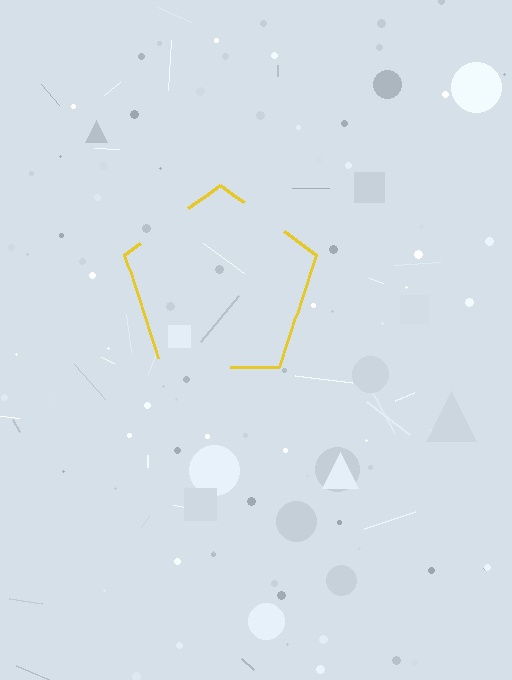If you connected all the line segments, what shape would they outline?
They would outline a pentagon.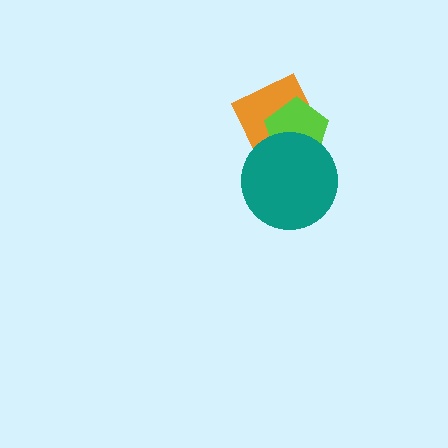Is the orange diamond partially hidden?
Yes, it is partially covered by another shape.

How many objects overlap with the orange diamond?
2 objects overlap with the orange diamond.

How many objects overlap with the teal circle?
2 objects overlap with the teal circle.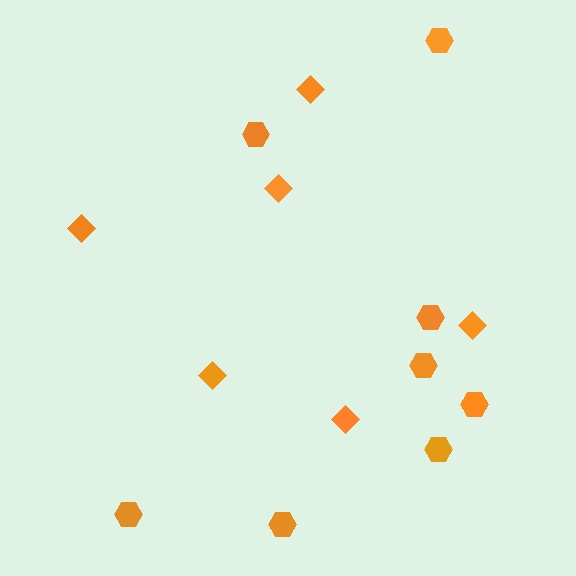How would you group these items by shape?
There are 2 groups: one group of hexagons (8) and one group of diamonds (6).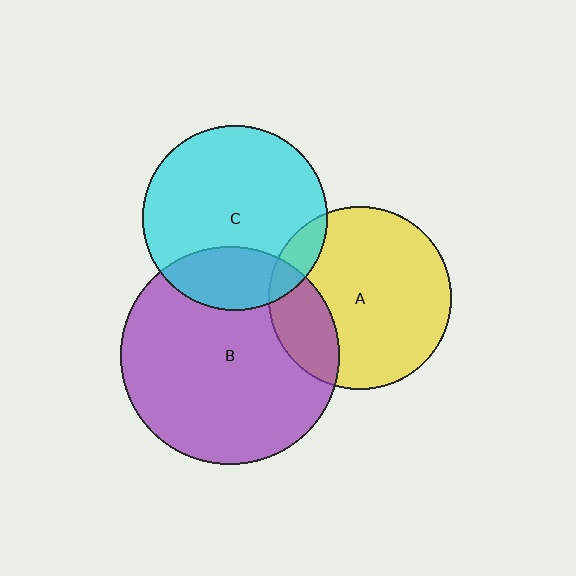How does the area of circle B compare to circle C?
Approximately 1.4 times.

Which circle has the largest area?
Circle B (purple).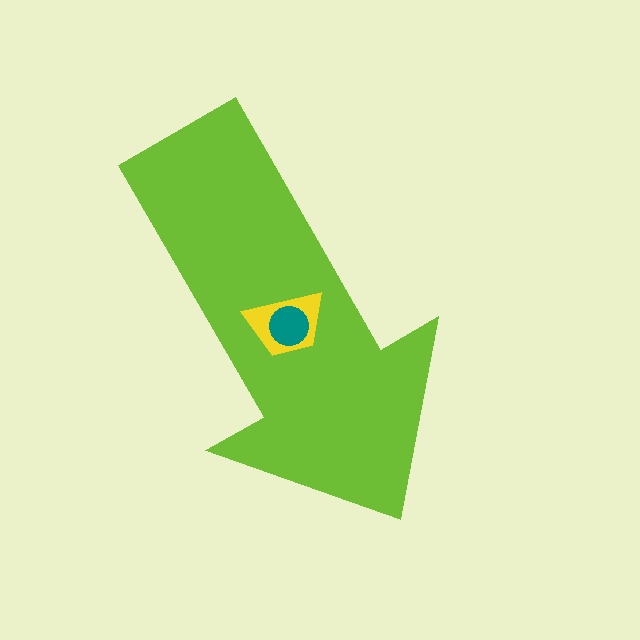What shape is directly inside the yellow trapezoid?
The teal circle.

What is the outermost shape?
The lime arrow.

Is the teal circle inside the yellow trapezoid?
Yes.